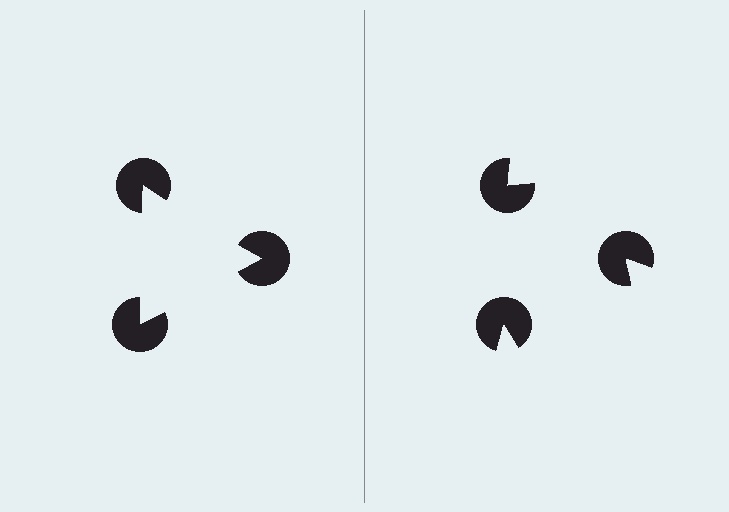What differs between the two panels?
The pac-man discs are positioned identically on both sides; only the wedge orientations differ. On the left they align to a triangle; on the right they are misaligned.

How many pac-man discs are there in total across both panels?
6 — 3 on each side.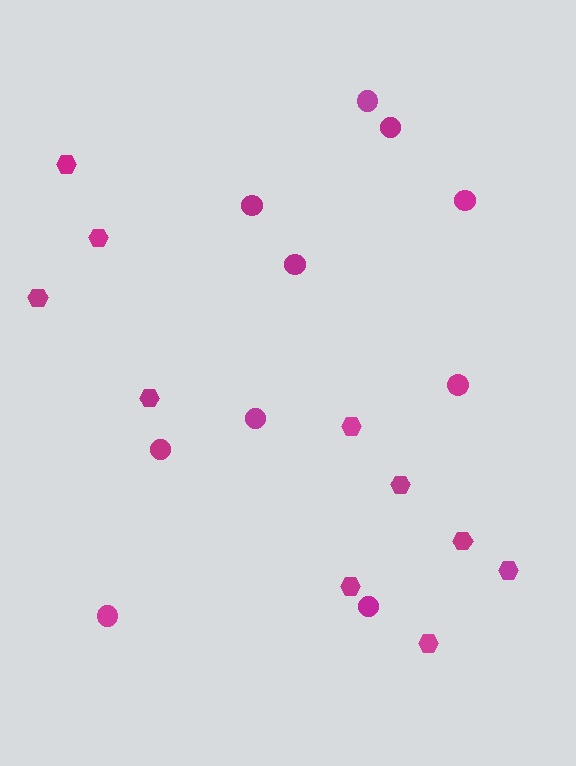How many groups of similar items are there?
There are 2 groups: one group of circles (10) and one group of hexagons (10).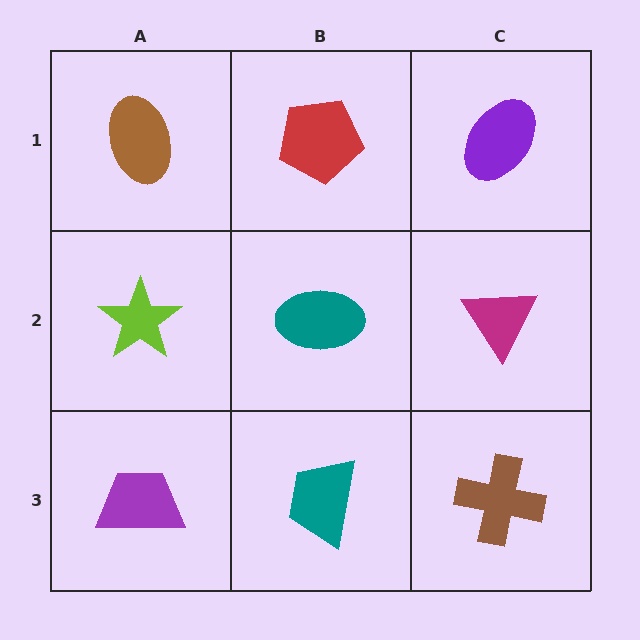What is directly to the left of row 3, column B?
A purple trapezoid.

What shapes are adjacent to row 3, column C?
A magenta triangle (row 2, column C), a teal trapezoid (row 3, column B).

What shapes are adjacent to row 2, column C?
A purple ellipse (row 1, column C), a brown cross (row 3, column C), a teal ellipse (row 2, column B).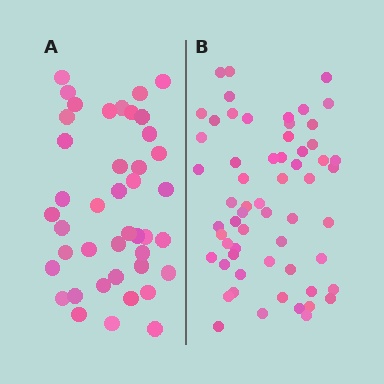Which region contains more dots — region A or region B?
Region B (the right region) has more dots.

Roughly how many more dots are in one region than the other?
Region B has approximately 20 more dots than region A.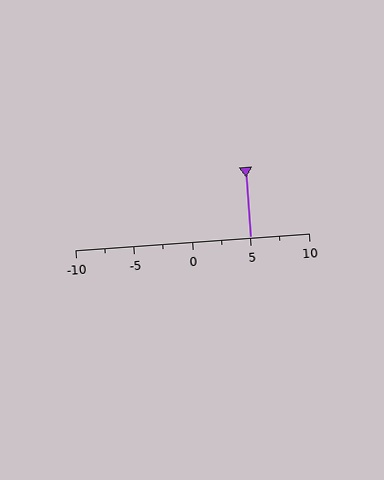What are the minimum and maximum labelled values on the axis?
The axis runs from -10 to 10.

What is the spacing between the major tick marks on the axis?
The major ticks are spaced 5 apart.